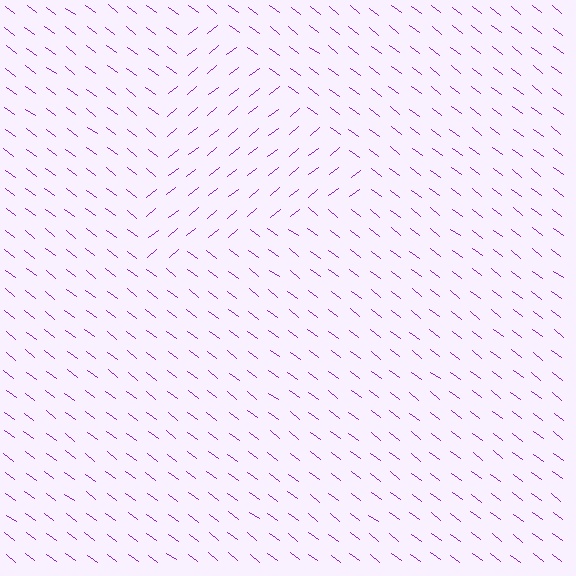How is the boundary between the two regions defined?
The boundary is defined purely by a change in line orientation (approximately 76 degrees difference). All lines are the same color and thickness.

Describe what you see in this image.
The image is filled with small purple line segments. A triangle region in the image has lines oriented differently from the surrounding lines, creating a visible texture boundary.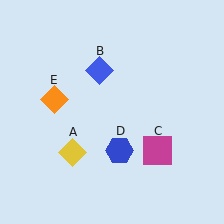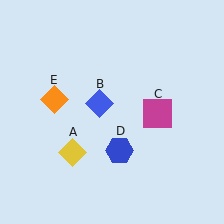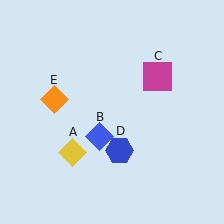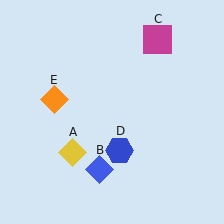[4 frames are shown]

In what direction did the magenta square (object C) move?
The magenta square (object C) moved up.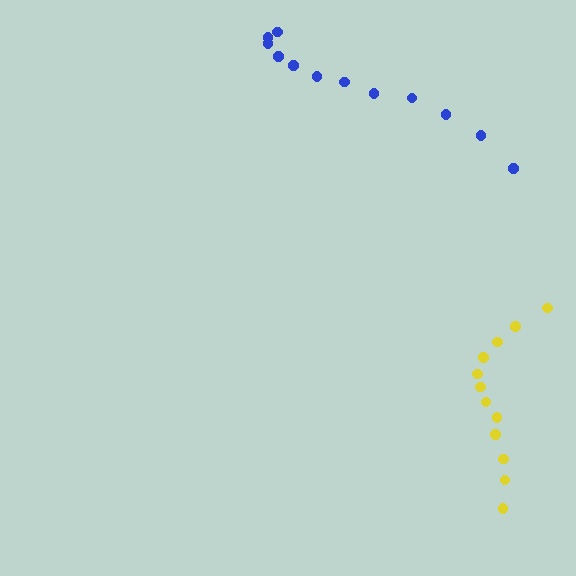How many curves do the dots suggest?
There are 2 distinct paths.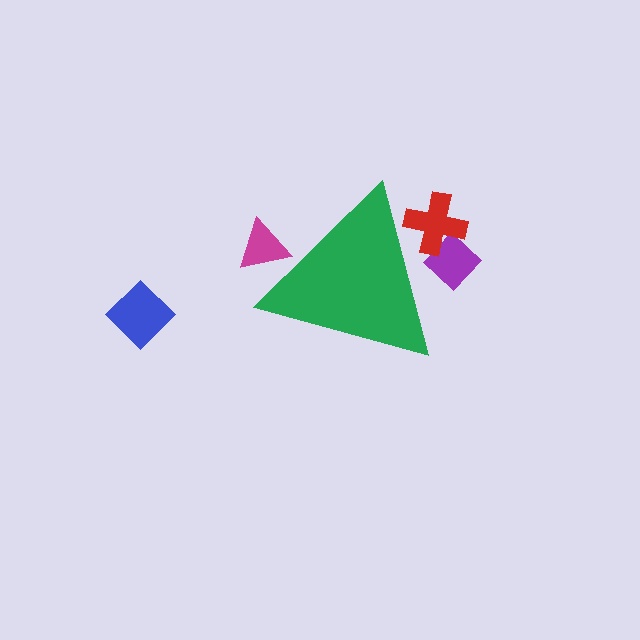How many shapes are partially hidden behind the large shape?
3 shapes are partially hidden.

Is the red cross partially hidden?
Yes, the red cross is partially hidden behind the green triangle.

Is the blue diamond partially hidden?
No, the blue diamond is fully visible.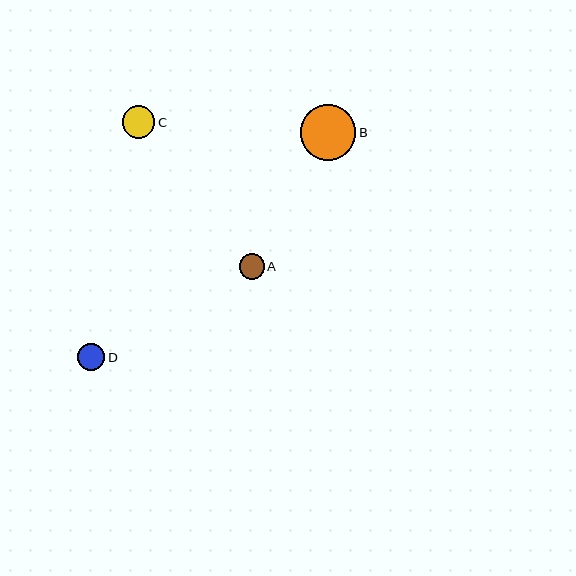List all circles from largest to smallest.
From largest to smallest: B, C, D, A.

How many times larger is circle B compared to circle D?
Circle B is approximately 2.0 times the size of circle D.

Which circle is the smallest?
Circle A is the smallest with a size of approximately 25 pixels.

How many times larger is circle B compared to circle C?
Circle B is approximately 1.7 times the size of circle C.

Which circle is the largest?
Circle B is the largest with a size of approximately 56 pixels.